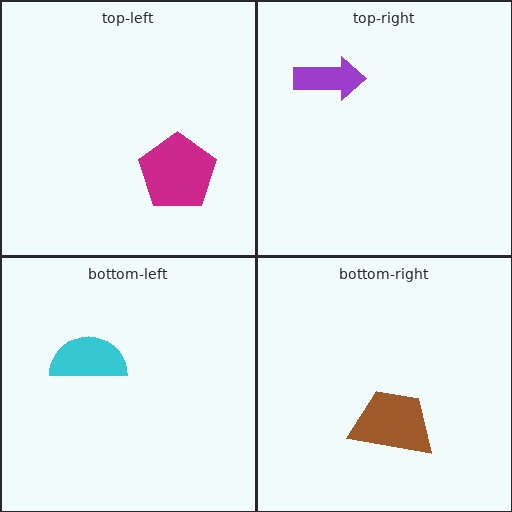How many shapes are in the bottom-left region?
1.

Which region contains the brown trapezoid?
The bottom-right region.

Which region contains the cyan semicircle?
The bottom-left region.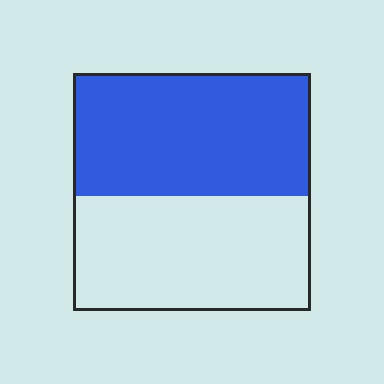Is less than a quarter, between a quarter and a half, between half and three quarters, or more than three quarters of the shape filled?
Between half and three quarters.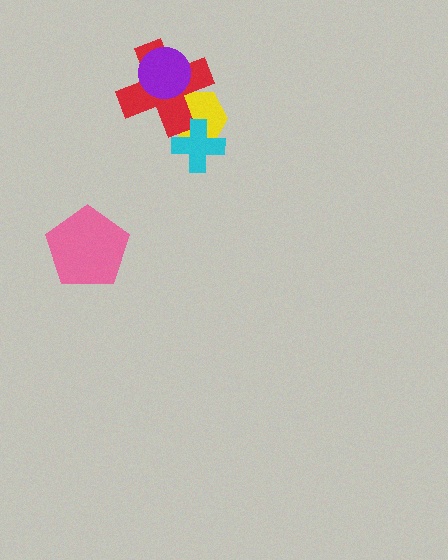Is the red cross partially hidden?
Yes, it is partially covered by another shape.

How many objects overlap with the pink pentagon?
0 objects overlap with the pink pentagon.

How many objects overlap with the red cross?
3 objects overlap with the red cross.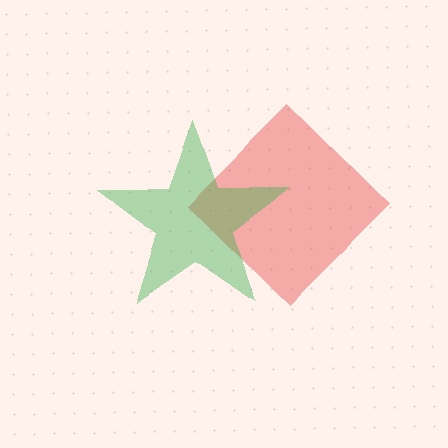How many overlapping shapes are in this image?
There are 2 overlapping shapes in the image.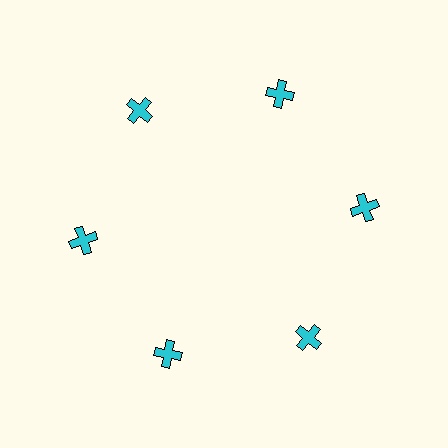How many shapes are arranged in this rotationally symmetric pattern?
There are 6 shapes, arranged in 6 groups of 1.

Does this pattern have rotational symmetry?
Yes, this pattern has 6-fold rotational symmetry. It looks the same after rotating 60 degrees around the center.